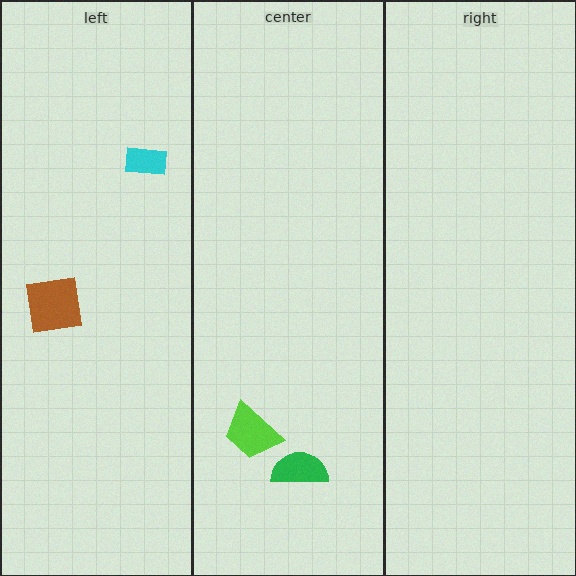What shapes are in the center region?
The green semicircle, the lime trapezoid.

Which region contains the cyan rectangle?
The left region.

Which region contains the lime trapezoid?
The center region.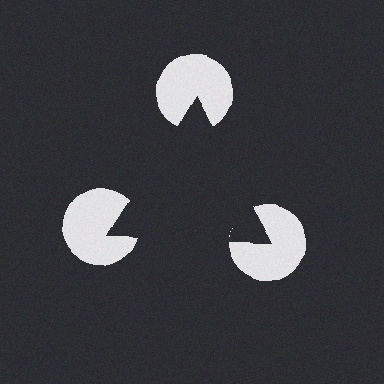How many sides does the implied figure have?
3 sides.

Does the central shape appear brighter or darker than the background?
It typically appears slightly darker than the background, even though no actual brightness change is drawn.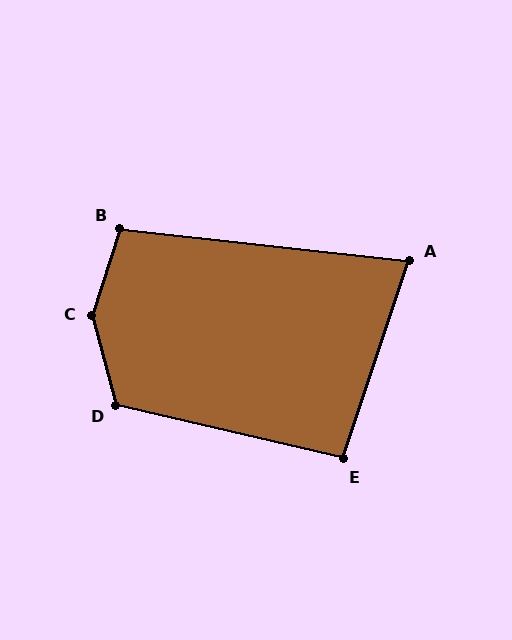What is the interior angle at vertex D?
Approximately 118 degrees (obtuse).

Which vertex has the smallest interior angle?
A, at approximately 78 degrees.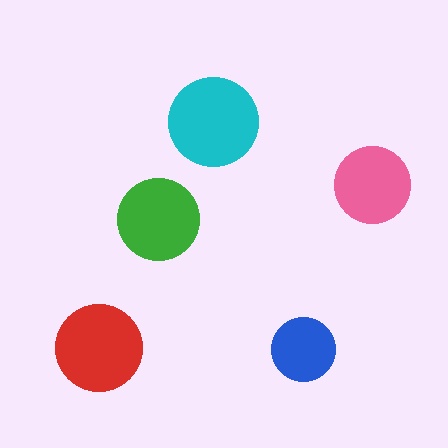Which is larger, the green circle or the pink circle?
The green one.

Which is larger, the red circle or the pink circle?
The red one.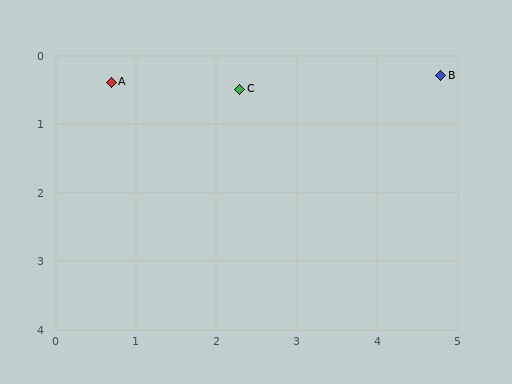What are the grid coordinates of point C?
Point C is at approximately (2.3, 0.5).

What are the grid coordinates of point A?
Point A is at approximately (0.7, 0.4).